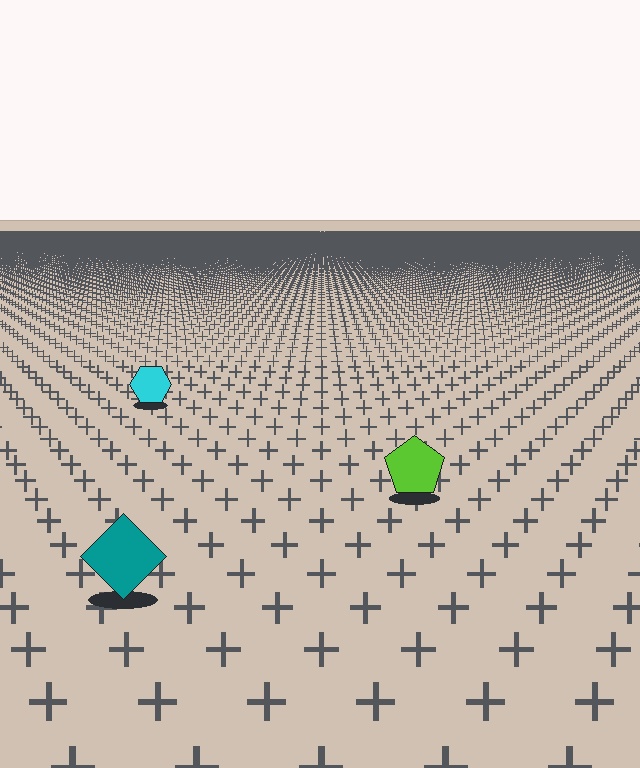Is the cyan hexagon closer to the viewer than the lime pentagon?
No. The lime pentagon is closer — you can tell from the texture gradient: the ground texture is coarser near it.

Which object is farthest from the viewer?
The cyan hexagon is farthest from the viewer. It appears smaller and the ground texture around it is denser.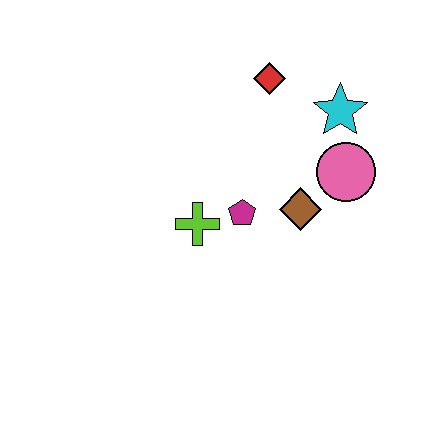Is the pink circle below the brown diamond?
No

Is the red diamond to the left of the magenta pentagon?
No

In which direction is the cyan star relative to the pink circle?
The cyan star is above the pink circle.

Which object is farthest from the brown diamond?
The red diamond is farthest from the brown diamond.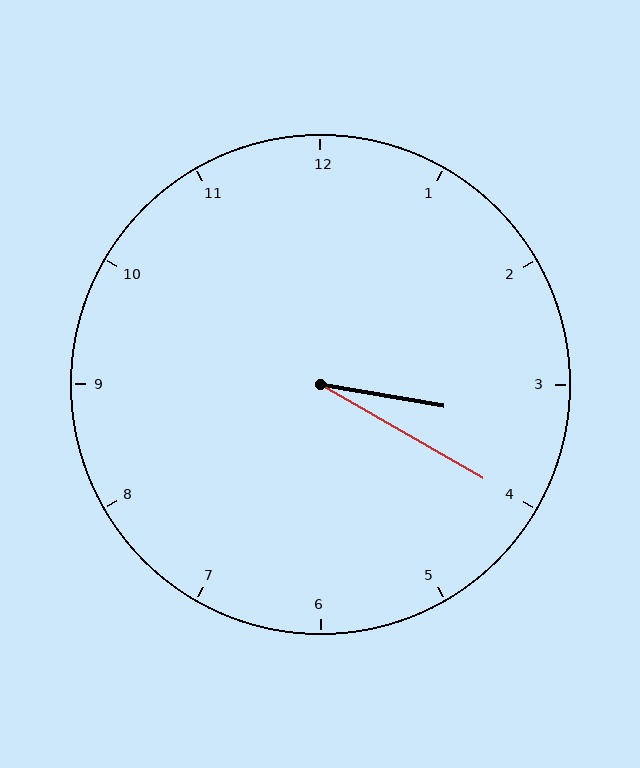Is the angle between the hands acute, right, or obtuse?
It is acute.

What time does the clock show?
3:20.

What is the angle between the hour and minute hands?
Approximately 20 degrees.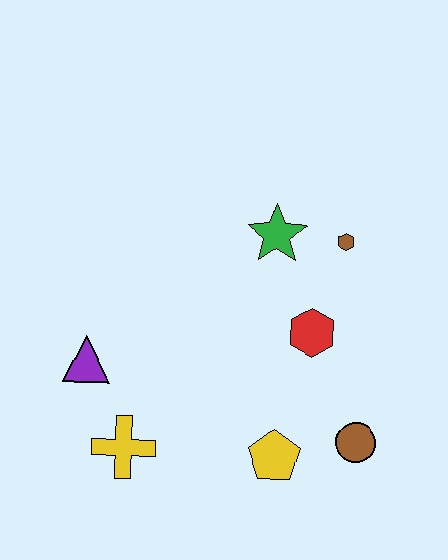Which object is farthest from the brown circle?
The purple triangle is farthest from the brown circle.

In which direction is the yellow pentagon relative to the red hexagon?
The yellow pentagon is below the red hexagon.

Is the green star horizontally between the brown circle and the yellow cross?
Yes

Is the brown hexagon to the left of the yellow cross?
No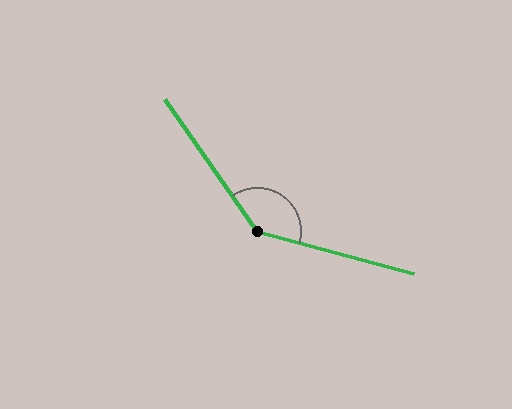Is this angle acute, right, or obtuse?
It is obtuse.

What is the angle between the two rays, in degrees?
Approximately 140 degrees.